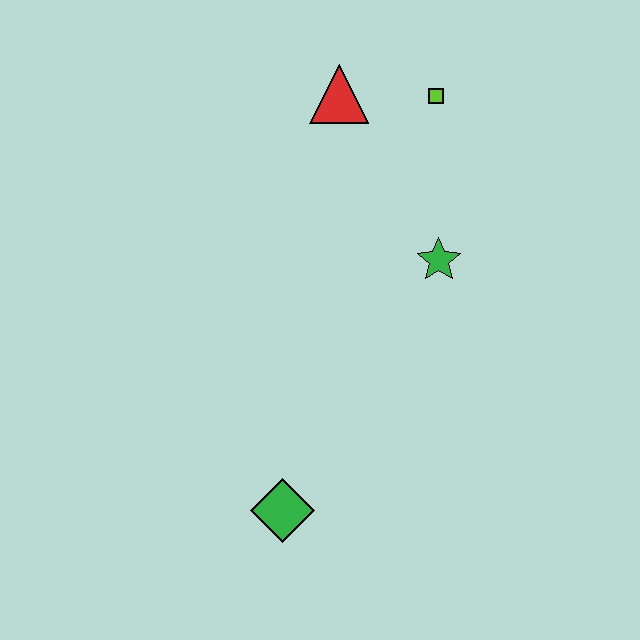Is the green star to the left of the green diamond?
No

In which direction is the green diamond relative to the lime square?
The green diamond is below the lime square.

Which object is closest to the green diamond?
The green star is closest to the green diamond.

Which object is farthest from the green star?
The green diamond is farthest from the green star.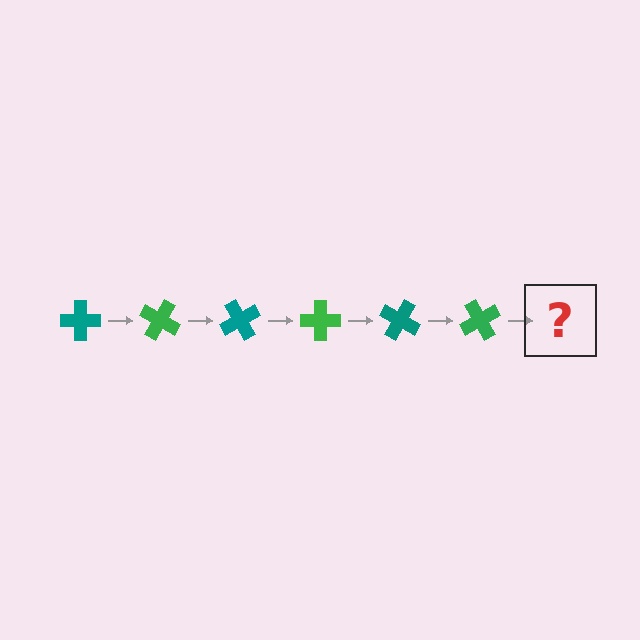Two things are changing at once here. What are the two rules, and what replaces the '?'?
The two rules are that it rotates 30 degrees each step and the color cycles through teal and green. The '?' should be a teal cross, rotated 180 degrees from the start.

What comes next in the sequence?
The next element should be a teal cross, rotated 180 degrees from the start.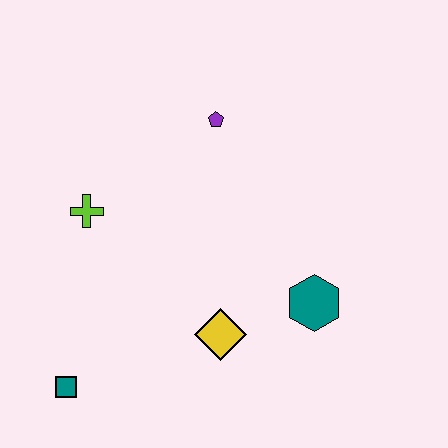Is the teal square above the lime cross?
No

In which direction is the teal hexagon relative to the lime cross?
The teal hexagon is to the right of the lime cross.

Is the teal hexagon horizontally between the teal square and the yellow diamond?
No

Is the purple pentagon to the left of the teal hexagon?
Yes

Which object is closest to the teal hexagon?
The yellow diamond is closest to the teal hexagon.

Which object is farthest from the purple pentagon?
The teal square is farthest from the purple pentagon.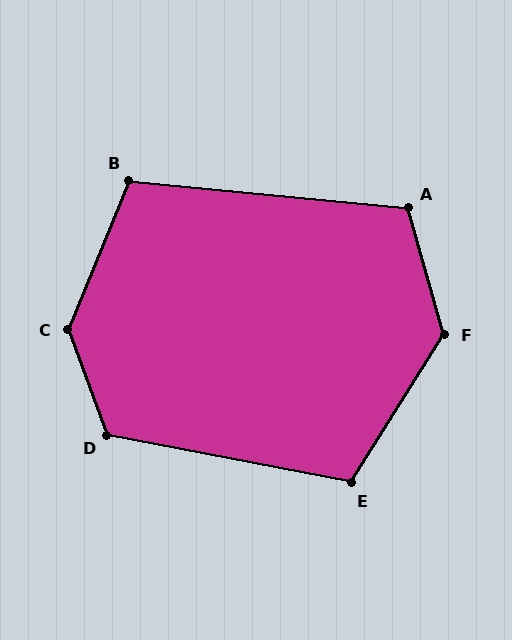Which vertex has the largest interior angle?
C, at approximately 137 degrees.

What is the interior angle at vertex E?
Approximately 111 degrees (obtuse).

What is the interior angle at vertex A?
Approximately 112 degrees (obtuse).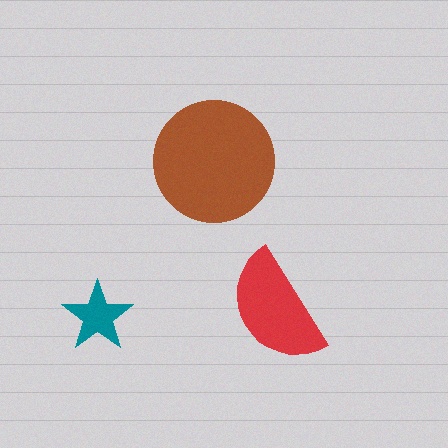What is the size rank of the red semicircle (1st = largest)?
2nd.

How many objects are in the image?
There are 3 objects in the image.